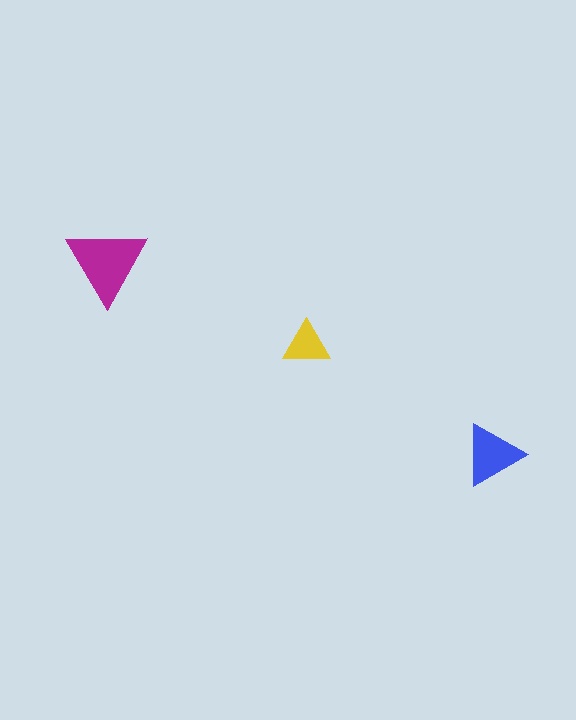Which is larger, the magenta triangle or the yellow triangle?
The magenta one.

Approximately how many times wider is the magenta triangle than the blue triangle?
About 1.5 times wider.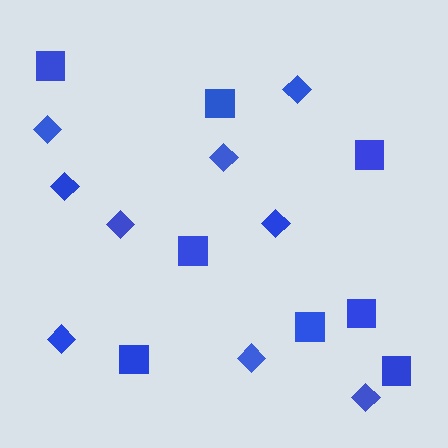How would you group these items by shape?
There are 2 groups: one group of squares (8) and one group of diamonds (9).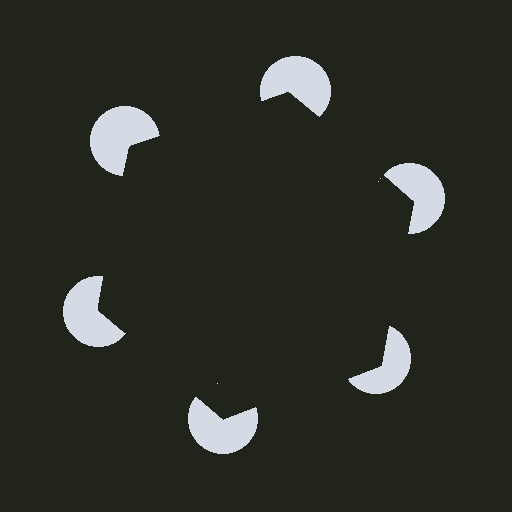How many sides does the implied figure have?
6 sides.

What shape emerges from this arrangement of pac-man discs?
An illusory hexagon — its edges are inferred from the aligned wedge cuts in the pac-man discs, not physically drawn.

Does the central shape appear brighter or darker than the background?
It typically appears slightly darker than the background, even though no actual brightness change is drawn.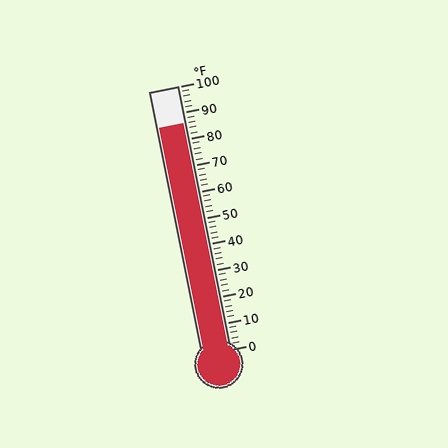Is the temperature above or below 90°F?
The temperature is below 90°F.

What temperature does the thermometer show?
The thermometer shows approximately 86°F.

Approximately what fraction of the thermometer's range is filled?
The thermometer is filled to approximately 85% of its range.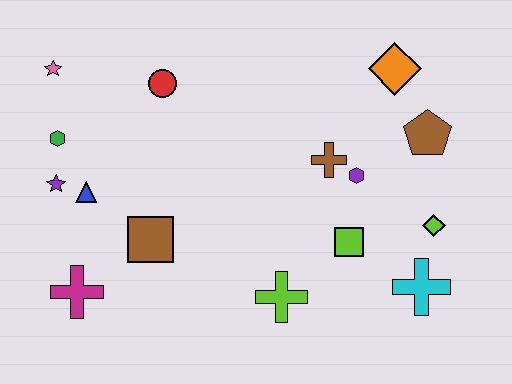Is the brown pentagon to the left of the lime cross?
No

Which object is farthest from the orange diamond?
The magenta cross is farthest from the orange diamond.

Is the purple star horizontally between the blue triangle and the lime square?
No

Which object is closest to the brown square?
The blue triangle is closest to the brown square.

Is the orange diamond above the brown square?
Yes